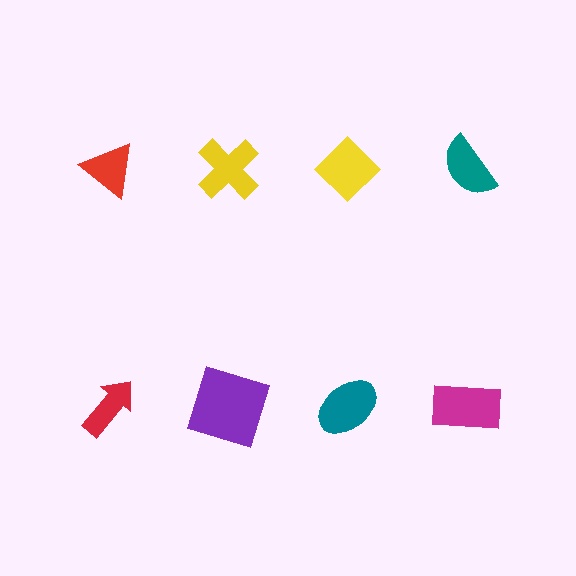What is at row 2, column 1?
A red arrow.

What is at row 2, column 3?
A teal ellipse.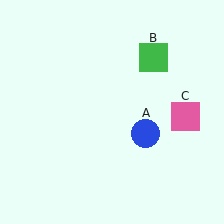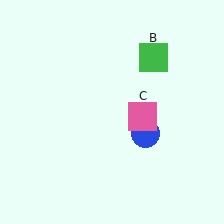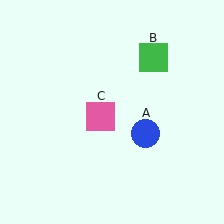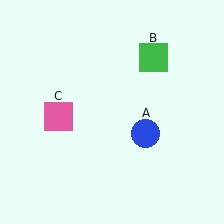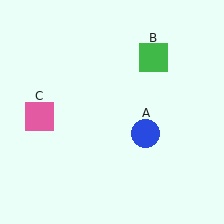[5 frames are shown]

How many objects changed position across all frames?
1 object changed position: pink square (object C).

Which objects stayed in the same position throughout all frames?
Blue circle (object A) and green square (object B) remained stationary.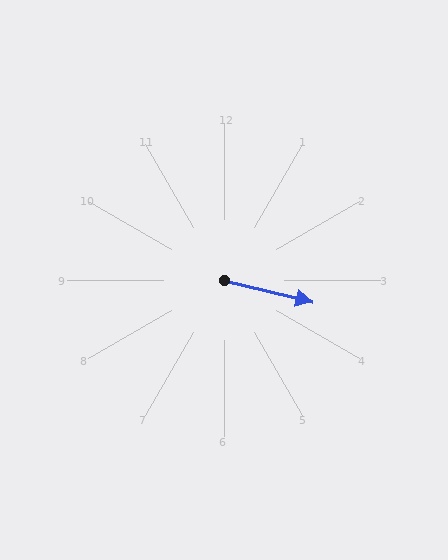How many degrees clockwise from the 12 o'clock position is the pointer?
Approximately 104 degrees.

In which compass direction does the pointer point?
East.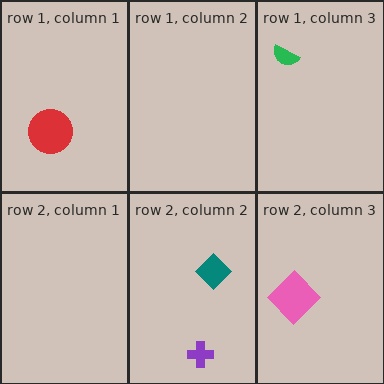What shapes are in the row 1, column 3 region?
The green semicircle.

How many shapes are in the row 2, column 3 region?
1.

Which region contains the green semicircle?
The row 1, column 3 region.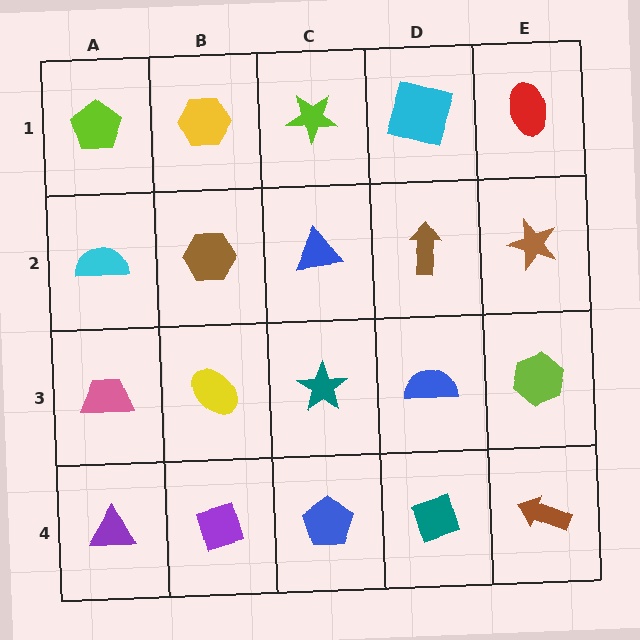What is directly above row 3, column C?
A blue triangle.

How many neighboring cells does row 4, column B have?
3.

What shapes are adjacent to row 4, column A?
A pink trapezoid (row 3, column A), a purple diamond (row 4, column B).